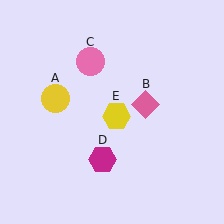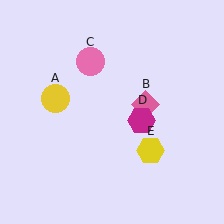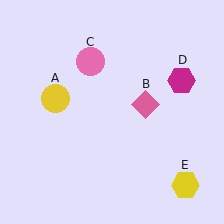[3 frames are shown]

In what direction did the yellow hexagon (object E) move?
The yellow hexagon (object E) moved down and to the right.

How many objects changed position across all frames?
2 objects changed position: magenta hexagon (object D), yellow hexagon (object E).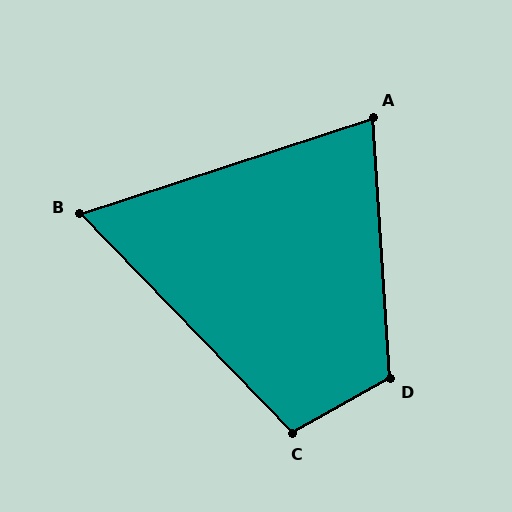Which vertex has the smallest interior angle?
B, at approximately 64 degrees.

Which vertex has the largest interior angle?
D, at approximately 116 degrees.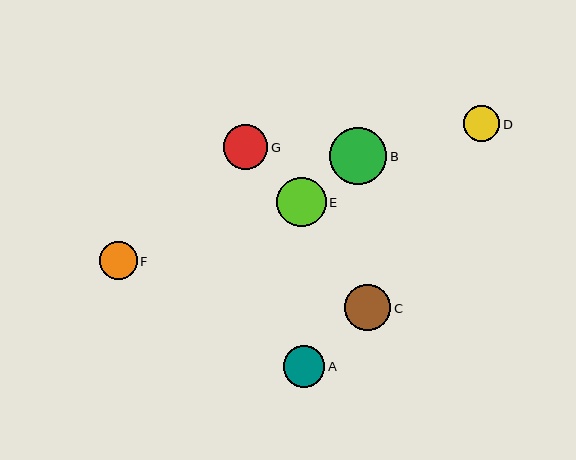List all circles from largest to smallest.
From largest to smallest: B, E, C, G, A, F, D.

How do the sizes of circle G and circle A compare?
Circle G and circle A are approximately the same size.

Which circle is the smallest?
Circle D is the smallest with a size of approximately 36 pixels.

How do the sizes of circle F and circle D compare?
Circle F and circle D are approximately the same size.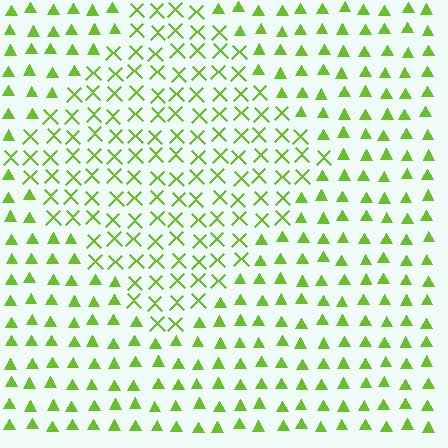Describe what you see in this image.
The image is filled with small lime elements arranged in a uniform grid. A diamond-shaped region contains X marks, while the surrounding area contains triangles. The boundary is defined purely by the change in element shape.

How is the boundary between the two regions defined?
The boundary is defined by a change in element shape: X marks inside vs. triangles outside. All elements share the same color and spacing.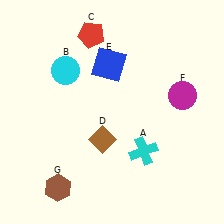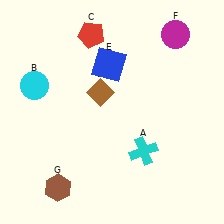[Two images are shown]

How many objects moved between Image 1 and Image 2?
3 objects moved between the two images.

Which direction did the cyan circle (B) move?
The cyan circle (B) moved left.